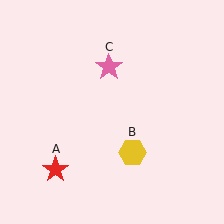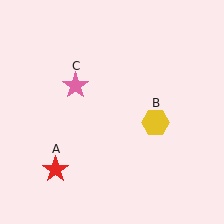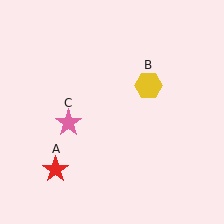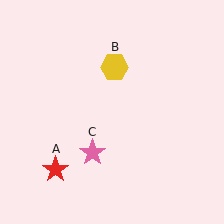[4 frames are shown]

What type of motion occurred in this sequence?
The yellow hexagon (object B), pink star (object C) rotated counterclockwise around the center of the scene.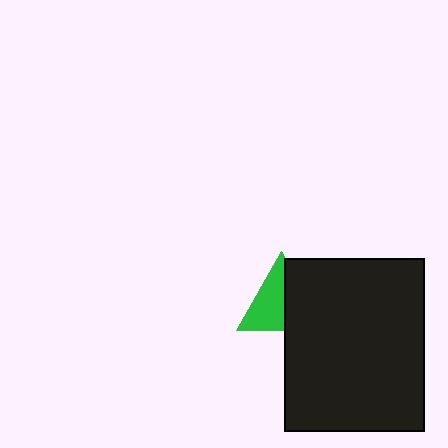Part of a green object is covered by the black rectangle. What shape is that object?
It is a triangle.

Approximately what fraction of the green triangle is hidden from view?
Roughly 46% of the green triangle is hidden behind the black rectangle.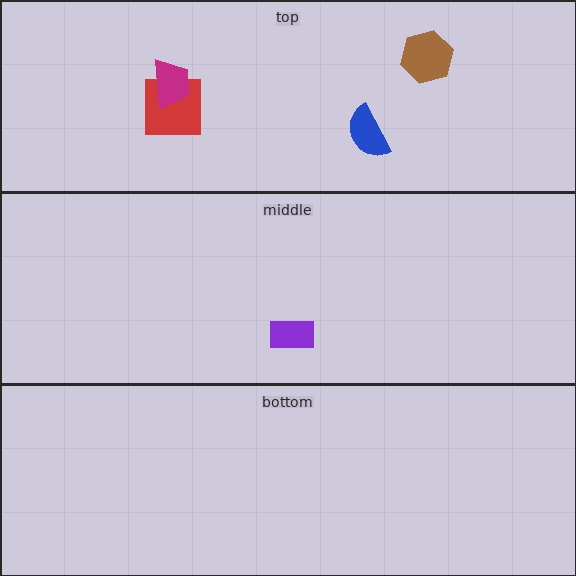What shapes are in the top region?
The brown hexagon, the red square, the blue semicircle, the magenta trapezoid.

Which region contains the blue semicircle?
The top region.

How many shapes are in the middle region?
1.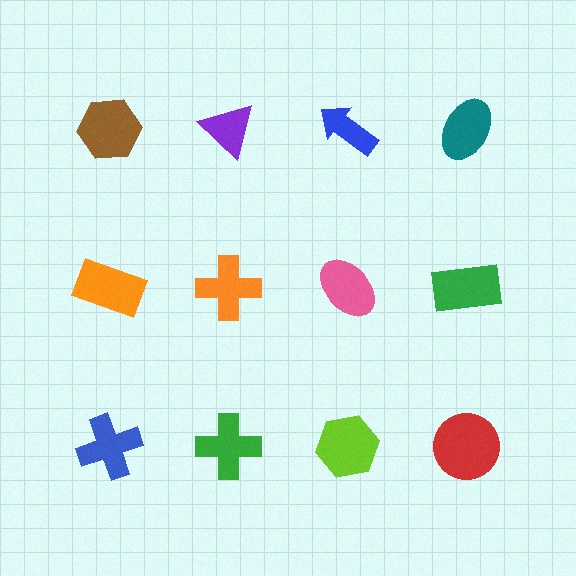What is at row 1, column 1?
A brown hexagon.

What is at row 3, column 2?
A green cross.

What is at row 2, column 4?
A green rectangle.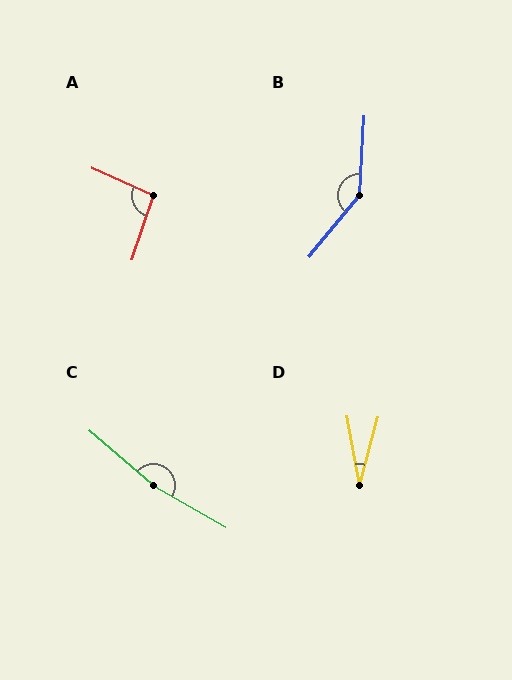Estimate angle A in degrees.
Approximately 96 degrees.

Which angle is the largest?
C, at approximately 169 degrees.